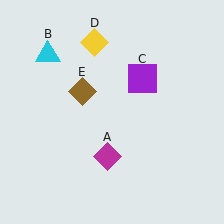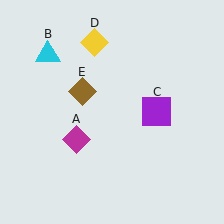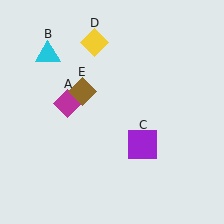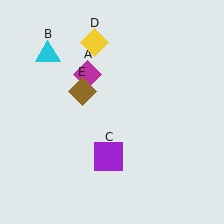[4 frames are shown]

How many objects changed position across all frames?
2 objects changed position: magenta diamond (object A), purple square (object C).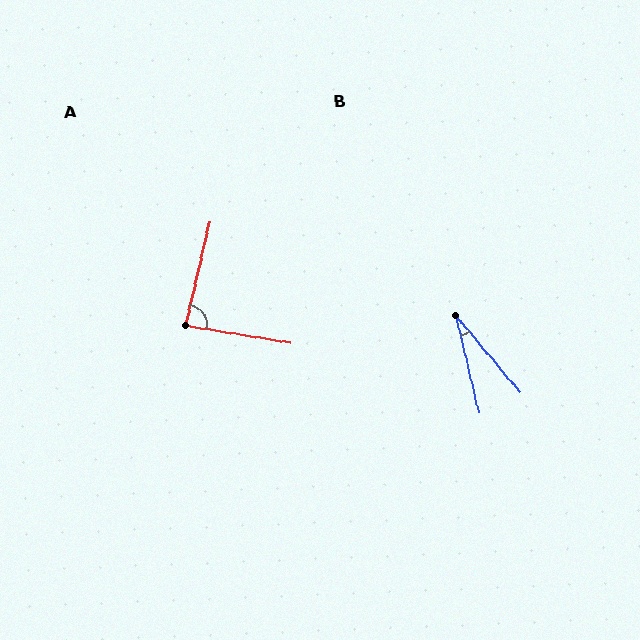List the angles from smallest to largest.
B (27°), A (86°).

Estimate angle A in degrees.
Approximately 86 degrees.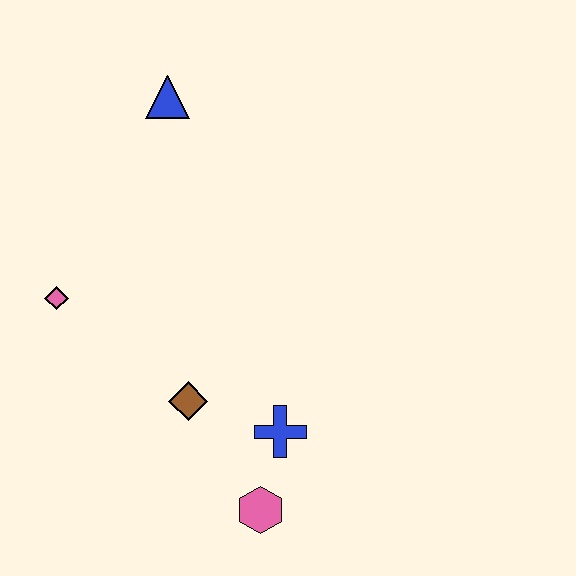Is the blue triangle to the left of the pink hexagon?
Yes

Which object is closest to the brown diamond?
The blue cross is closest to the brown diamond.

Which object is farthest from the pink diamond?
The pink hexagon is farthest from the pink diamond.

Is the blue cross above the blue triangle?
No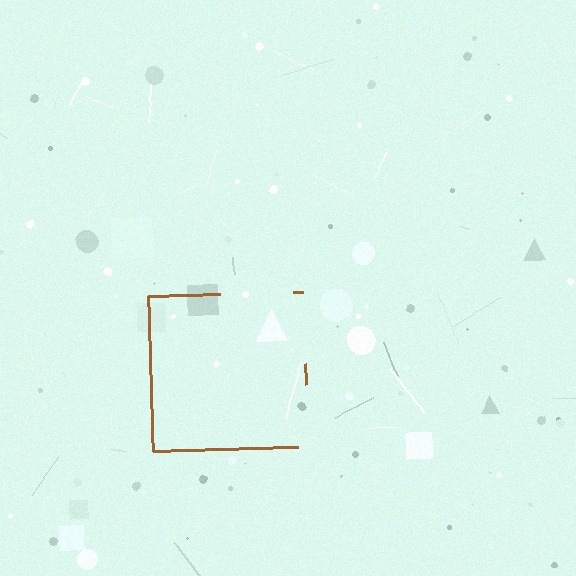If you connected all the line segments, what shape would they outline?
They would outline a square.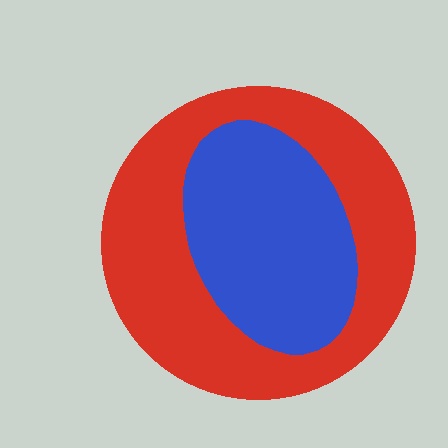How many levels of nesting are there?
2.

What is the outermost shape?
The red circle.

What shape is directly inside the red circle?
The blue ellipse.